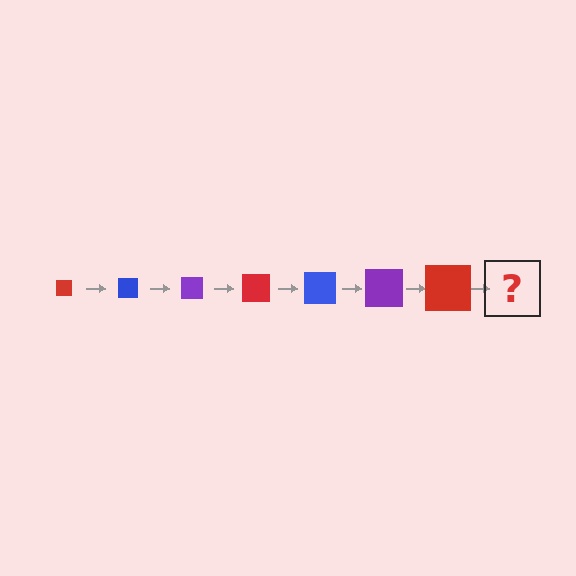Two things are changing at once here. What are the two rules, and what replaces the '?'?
The two rules are that the square grows larger each step and the color cycles through red, blue, and purple. The '?' should be a blue square, larger than the previous one.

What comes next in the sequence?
The next element should be a blue square, larger than the previous one.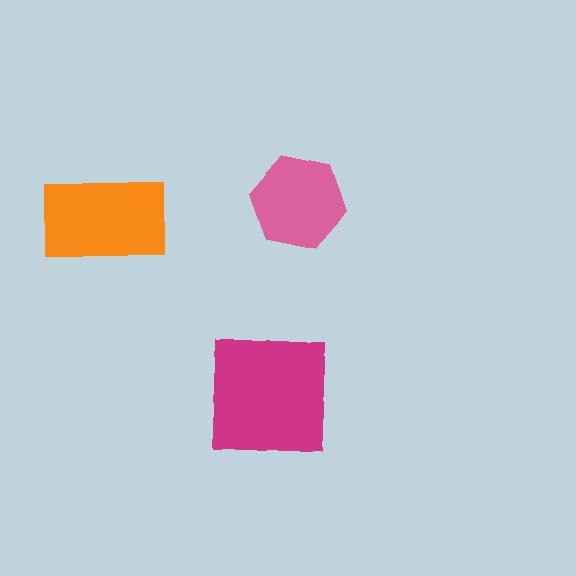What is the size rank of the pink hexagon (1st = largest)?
3rd.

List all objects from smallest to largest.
The pink hexagon, the orange rectangle, the magenta square.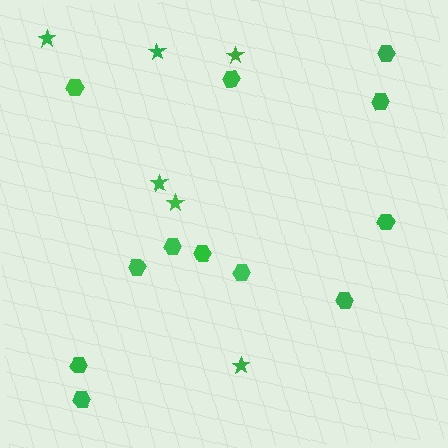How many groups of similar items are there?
There are 2 groups: one group of hexagons (12) and one group of stars (6).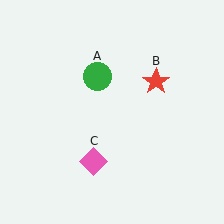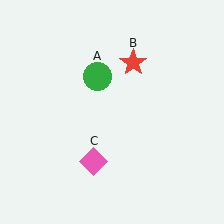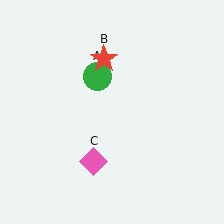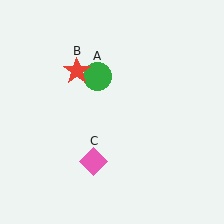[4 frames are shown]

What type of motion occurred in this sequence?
The red star (object B) rotated counterclockwise around the center of the scene.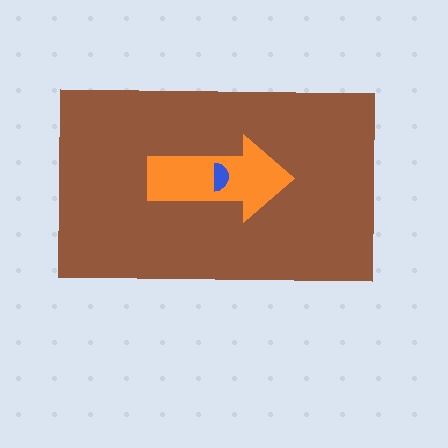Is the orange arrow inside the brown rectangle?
Yes.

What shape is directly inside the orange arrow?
The blue semicircle.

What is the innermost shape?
The blue semicircle.